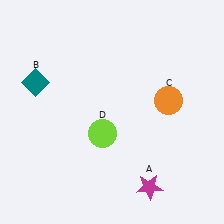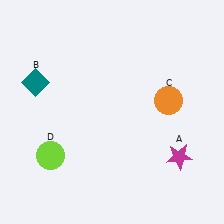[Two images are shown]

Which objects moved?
The objects that moved are: the magenta star (A), the lime circle (D).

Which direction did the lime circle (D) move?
The lime circle (D) moved left.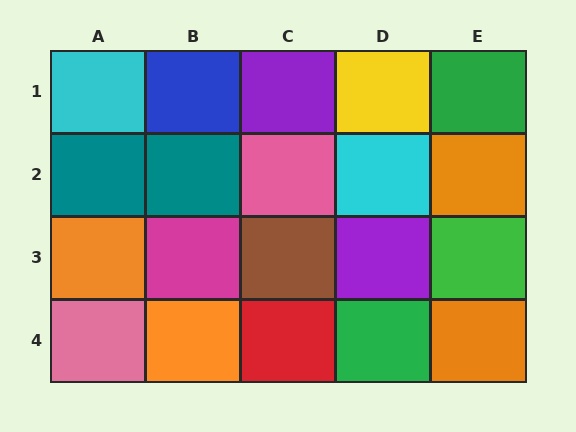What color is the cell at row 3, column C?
Brown.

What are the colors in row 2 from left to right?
Teal, teal, pink, cyan, orange.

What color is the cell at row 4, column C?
Red.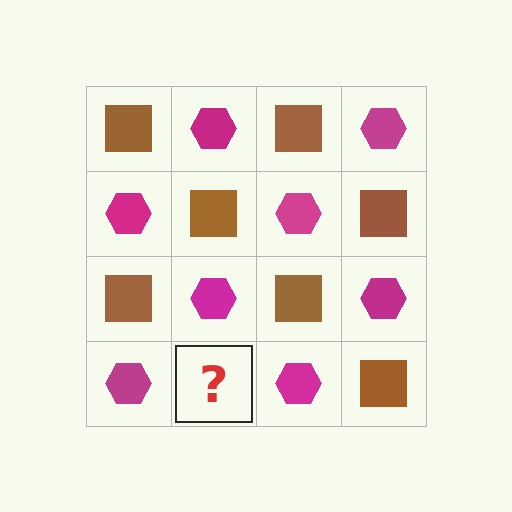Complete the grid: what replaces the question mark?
The question mark should be replaced with a brown square.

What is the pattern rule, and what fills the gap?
The rule is that it alternates brown square and magenta hexagon in a checkerboard pattern. The gap should be filled with a brown square.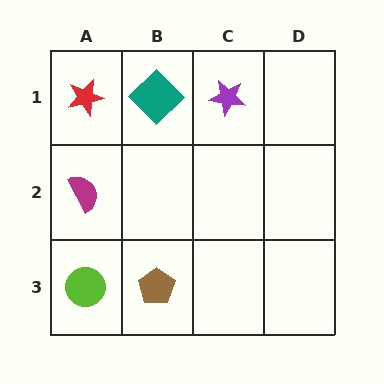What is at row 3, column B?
A brown pentagon.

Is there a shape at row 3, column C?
No, that cell is empty.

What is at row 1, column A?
A red star.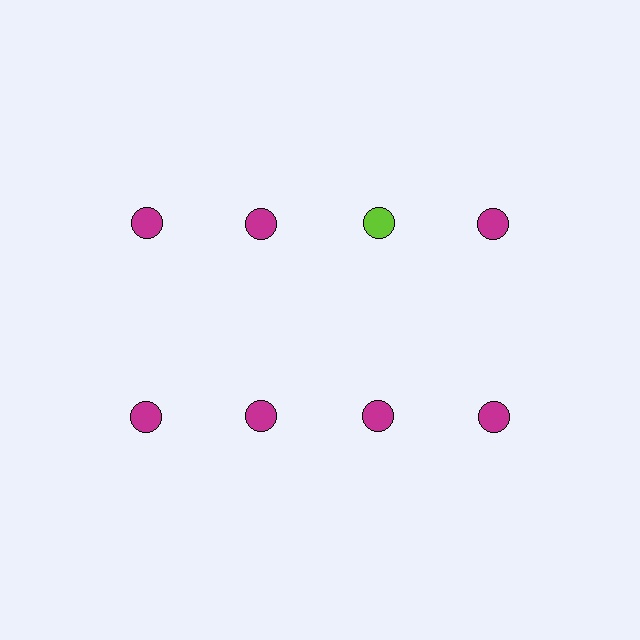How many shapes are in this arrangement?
There are 8 shapes arranged in a grid pattern.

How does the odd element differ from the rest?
It has a different color: lime instead of magenta.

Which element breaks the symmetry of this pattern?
The lime circle in the top row, center column breaks the symmetry. All other shapes are magenta circles.